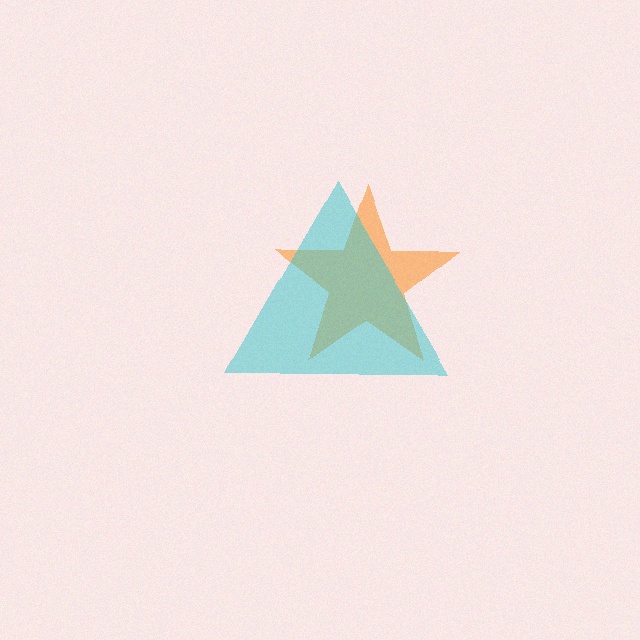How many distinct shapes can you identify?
There are 2 distinct shapes: an orange star, a cyan triangle.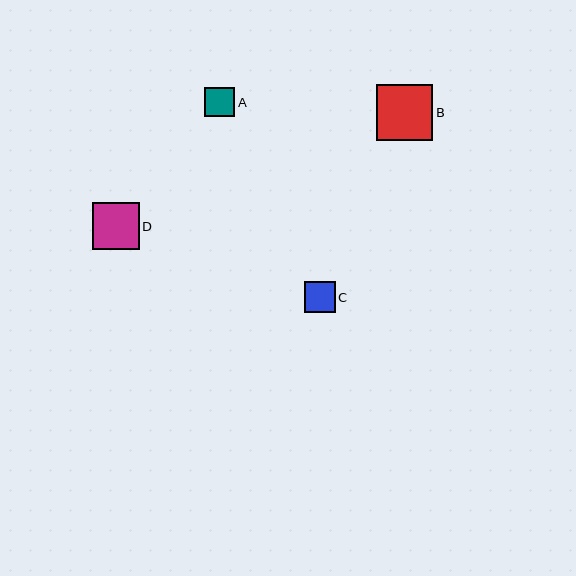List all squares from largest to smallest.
From largest to smallest: B, D, C, A.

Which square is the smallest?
Square A is the smallest with a size of approximately 30 pixels.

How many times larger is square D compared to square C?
Square D is approximately 1.5 times the size of square C.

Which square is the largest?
Square B is the largest with a size of approximately 56 pixels.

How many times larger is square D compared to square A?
Square D is approximately 1.6 times the size of square A.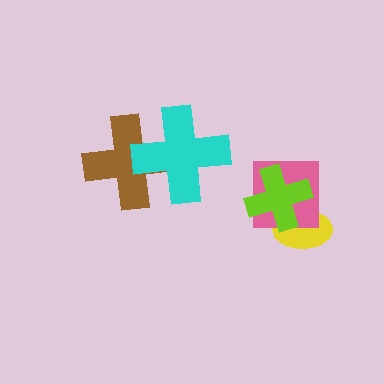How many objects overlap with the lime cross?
2 objects overlap with the lime cross.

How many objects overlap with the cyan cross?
1 object overlaps with the cyan cross.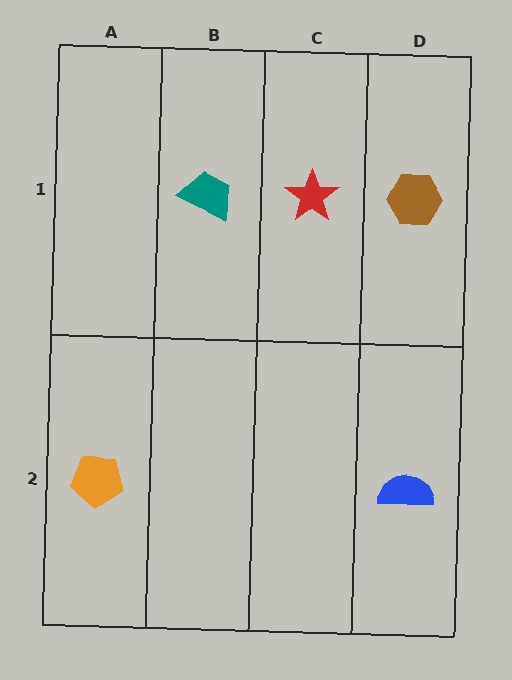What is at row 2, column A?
An orange pentagon.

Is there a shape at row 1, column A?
No, that cell is empty.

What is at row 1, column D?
A brown hexagon.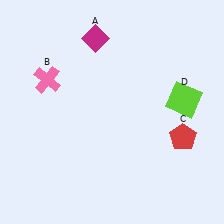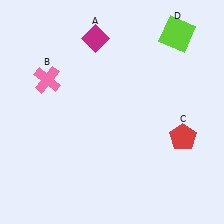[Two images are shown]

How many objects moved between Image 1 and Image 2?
1 object moved between the two images.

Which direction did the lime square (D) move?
The lime square (D) moved up.